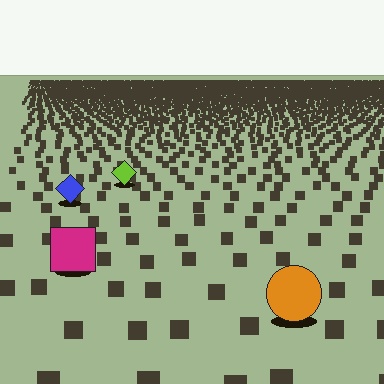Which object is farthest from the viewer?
The lime diamond is farthest from the viewer. It appears smaller and the ground texture around it is denser.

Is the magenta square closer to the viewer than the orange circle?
No. The orange circle is closer — you can tell from the texture gradient: the ground texture is coarser near it.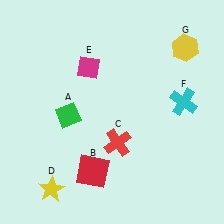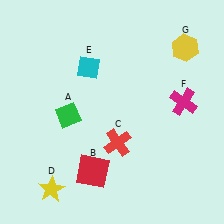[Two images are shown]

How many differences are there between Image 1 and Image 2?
There are 2 differences between the two images.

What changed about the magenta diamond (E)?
In Image 1, E is magenta. In Image 2, it changed to cyan.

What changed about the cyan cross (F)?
In Image 1, F is cyan. In Image 2, it changed to magenta.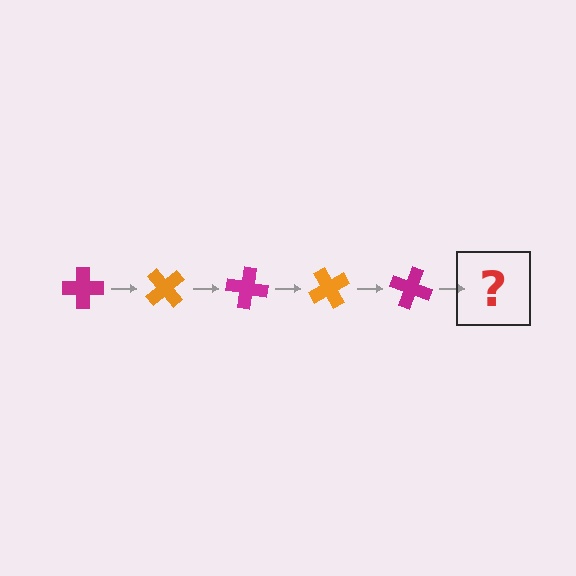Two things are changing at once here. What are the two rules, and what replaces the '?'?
The two rules are that it rotates 50 degrees each step and the color cycles through magenta and orange. The '?' should be an orange cross, rotated 250 degrees from the start.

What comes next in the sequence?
The next element should be an orange cross, rotated 250 degrees from the start.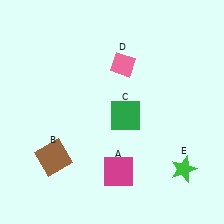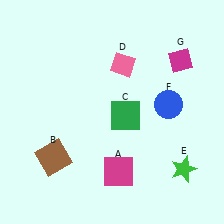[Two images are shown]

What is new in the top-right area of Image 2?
A blue circle (F) was added in the top-right area of Image 2.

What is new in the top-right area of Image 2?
A magenta diamond (G) was added in the top-right area of Image 2.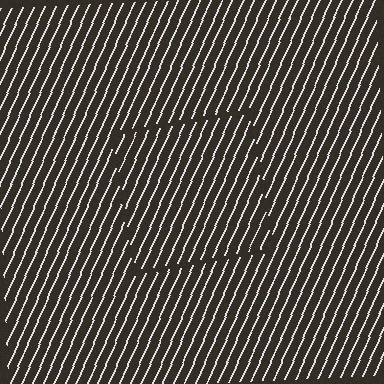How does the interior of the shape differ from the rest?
The interior of the shape contains the same grating, shifted by half a period — the contour is defined by the phase discontinuity where line-ends from the inner and outer gratings abut.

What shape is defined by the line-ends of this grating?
An illusory square. The interior of the shape contains the same grating, shifted by half a period — the contour is defined by the phase discontinuity where line-ends from the inner and outer gratings abut.